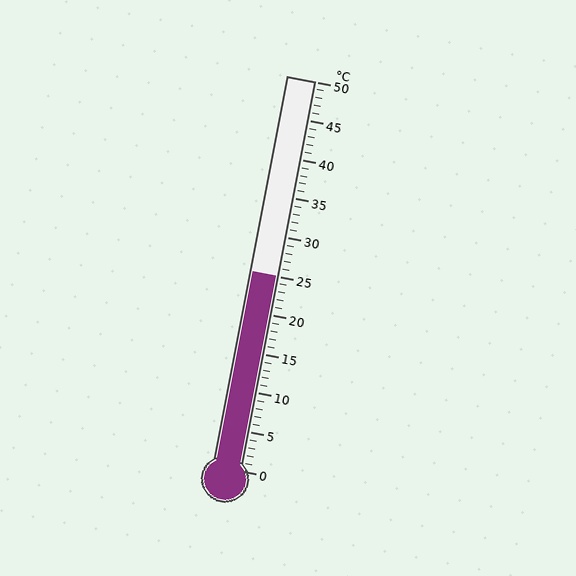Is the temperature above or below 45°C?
The temperature is below 45°C.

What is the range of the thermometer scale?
The thermometer scale ranges from 0°C to 50°C.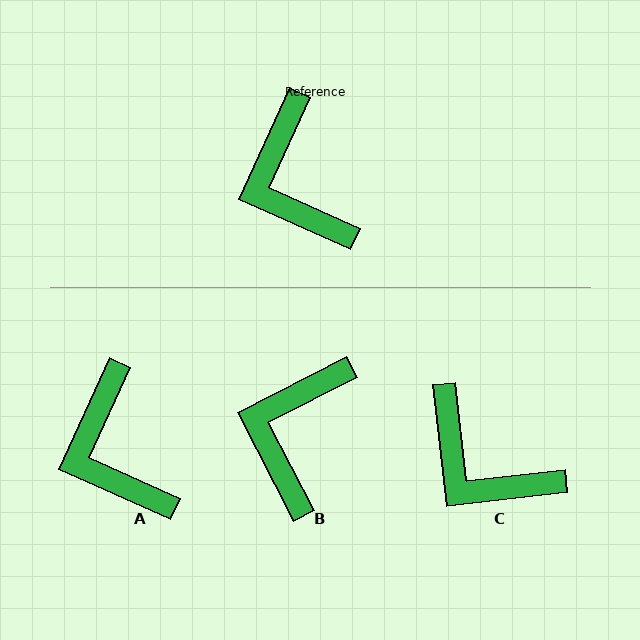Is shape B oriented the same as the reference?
No, it is off by about 39 degrees.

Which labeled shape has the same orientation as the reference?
A.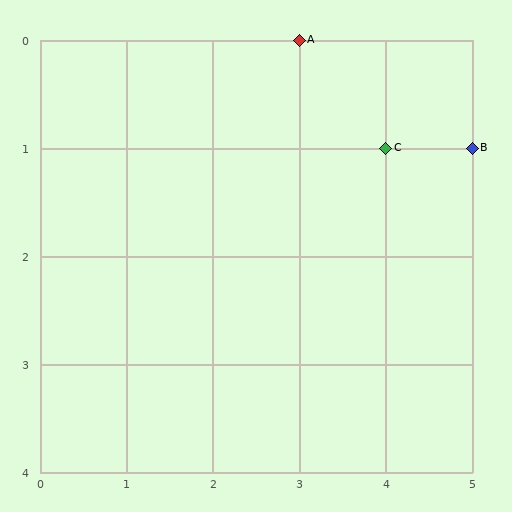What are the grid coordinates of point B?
Point B is at grid coordinates (5, 1).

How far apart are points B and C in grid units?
Points B and C are 1 column apart.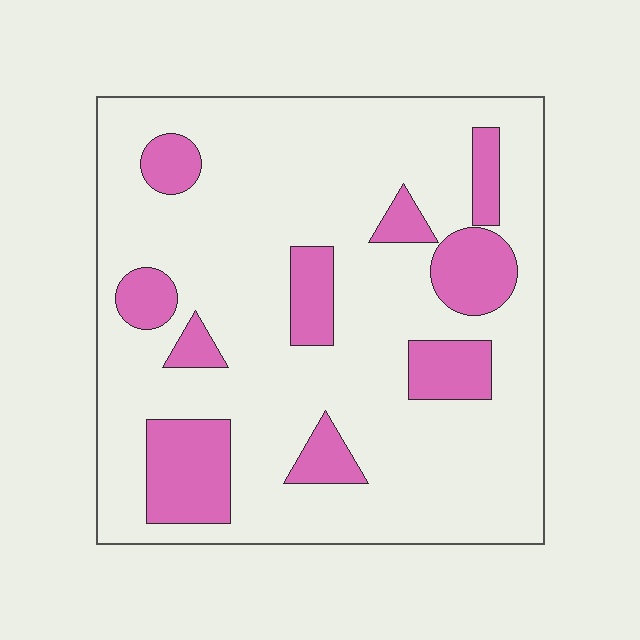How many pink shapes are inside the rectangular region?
10.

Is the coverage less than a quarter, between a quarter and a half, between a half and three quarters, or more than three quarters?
Less than a quarter.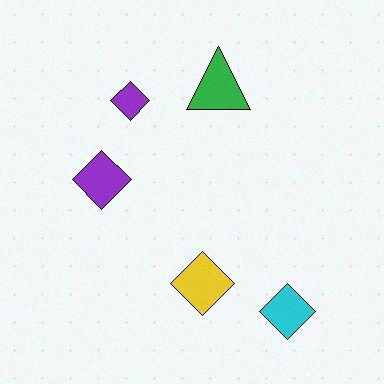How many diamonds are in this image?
There are 4 diamonds.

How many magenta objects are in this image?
There are no magenta objects.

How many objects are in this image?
There are 5 objects.